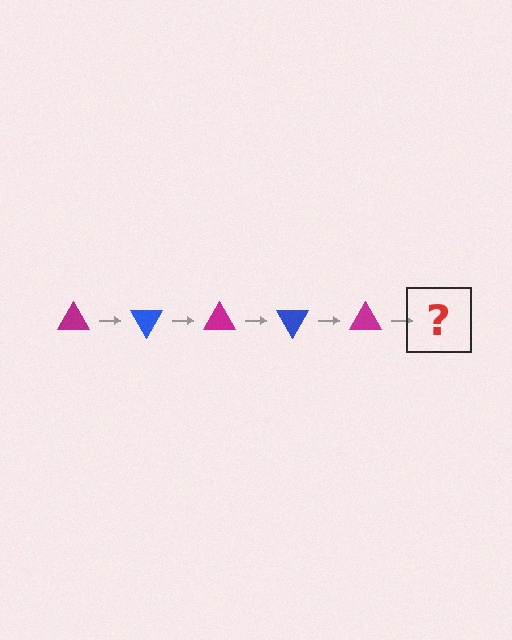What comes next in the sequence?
The next element should be a blue triangle, rotated 300 degrees from the start.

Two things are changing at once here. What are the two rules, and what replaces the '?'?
The two rules are that it rotates 60 degrees each step and the color cycles through magenta and blue. The '?' should be a blue triangle, rotated 300 degrees from the start.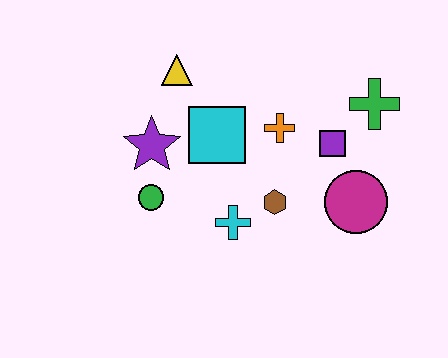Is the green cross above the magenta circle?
Yes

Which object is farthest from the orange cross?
The green circle is farthest from the orange cross.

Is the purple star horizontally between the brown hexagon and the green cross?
No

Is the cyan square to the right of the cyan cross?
No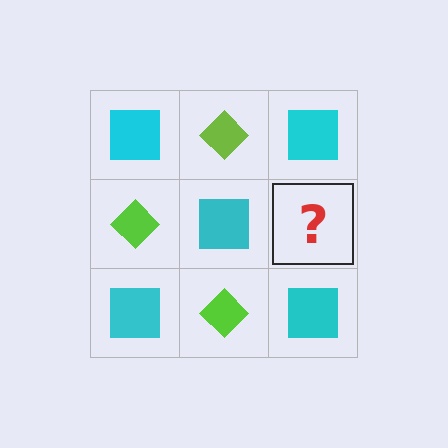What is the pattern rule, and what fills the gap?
The rule is that it alternates cyan square and lime diamond in a checkerboard pattern. The gap should be filled with a lime diamond.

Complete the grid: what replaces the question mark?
The question mark should be replaced with a lime diamond.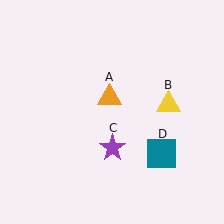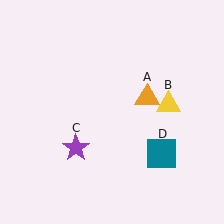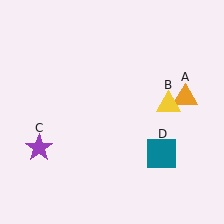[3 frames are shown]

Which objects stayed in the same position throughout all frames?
Yellow triangle (object B) and teal square (object D) remained stationary.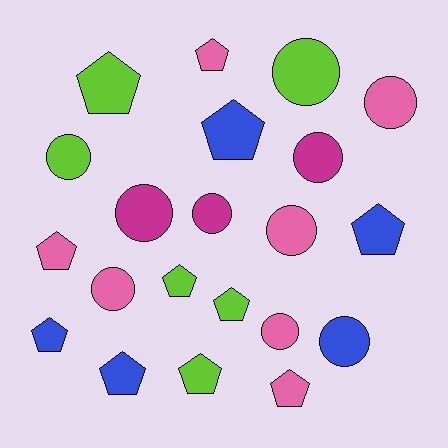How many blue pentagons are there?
There are 4 blue pentagons.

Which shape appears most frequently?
Pentagon, with 11 objects.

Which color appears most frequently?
Pink, with 7 objects.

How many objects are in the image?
There are 21 objects.